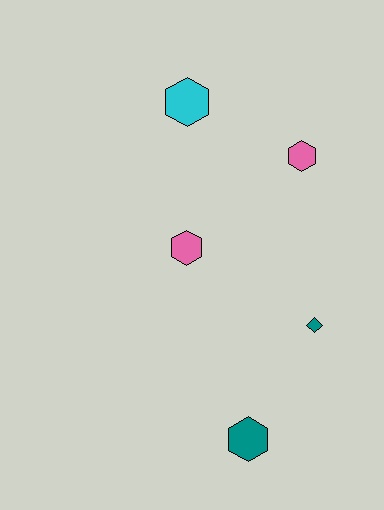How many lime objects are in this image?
There are no lime objects.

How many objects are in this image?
There are 5 objects.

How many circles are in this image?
There are no circles.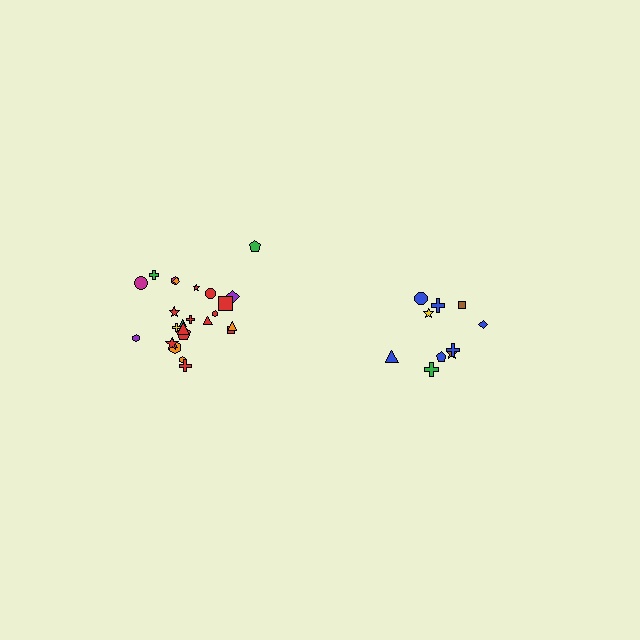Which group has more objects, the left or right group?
The left group.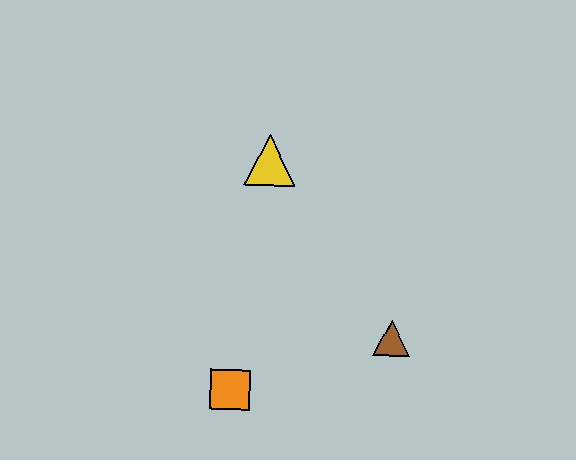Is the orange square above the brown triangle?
No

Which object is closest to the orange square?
The brown triangle is closest to the orange square.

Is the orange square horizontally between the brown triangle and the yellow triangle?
No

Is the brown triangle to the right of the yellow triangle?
Yes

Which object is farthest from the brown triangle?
The yellow triangle is farthest from the brown triangle.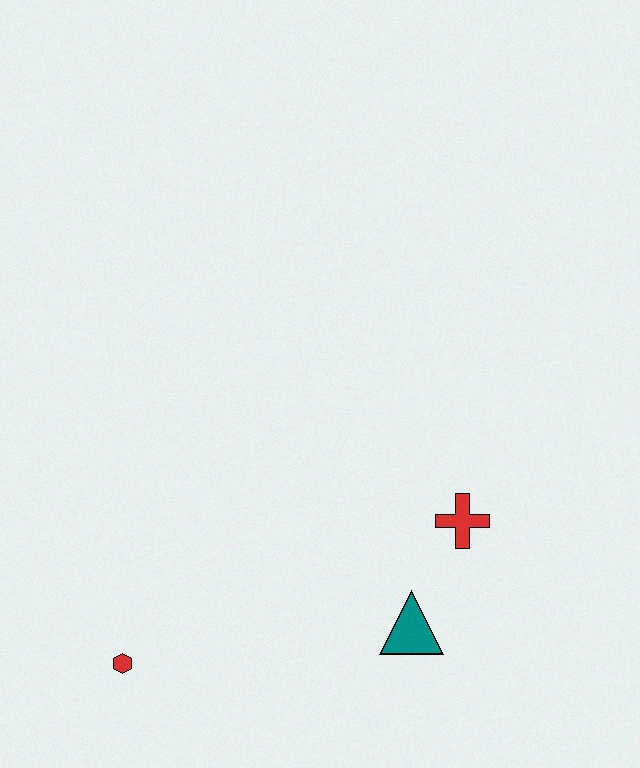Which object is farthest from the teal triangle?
The red hexagon is farthest from the teal triangle.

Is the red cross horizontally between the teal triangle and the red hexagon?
No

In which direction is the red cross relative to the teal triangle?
The red cross is above the teal triangle.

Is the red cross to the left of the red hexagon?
No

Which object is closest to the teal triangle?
The red cross is closest to the teal triangle.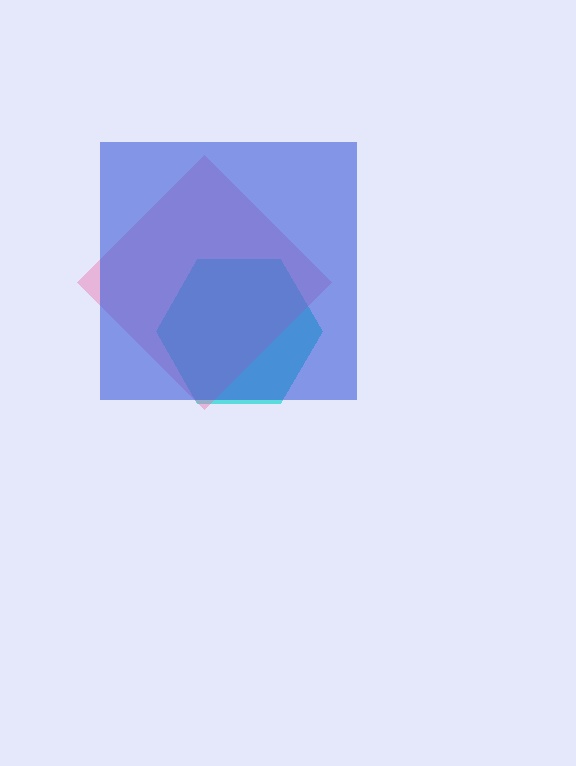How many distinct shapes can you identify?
There are 3 distinct shapes: a cyan hexagon, a pink diamond, a blue square.